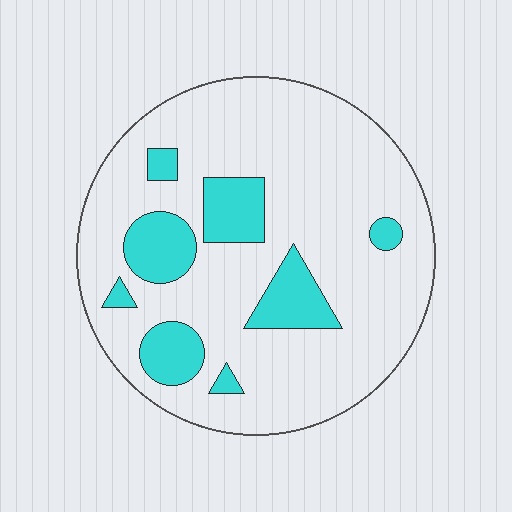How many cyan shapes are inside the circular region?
8.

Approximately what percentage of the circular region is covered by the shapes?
Approximately 20%.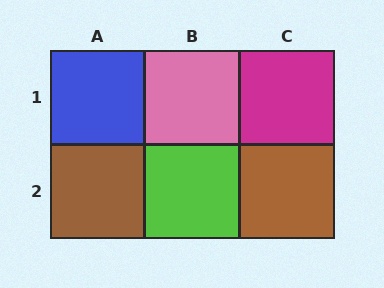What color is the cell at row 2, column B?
Lime.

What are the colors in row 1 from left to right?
Blue, pink, magenta.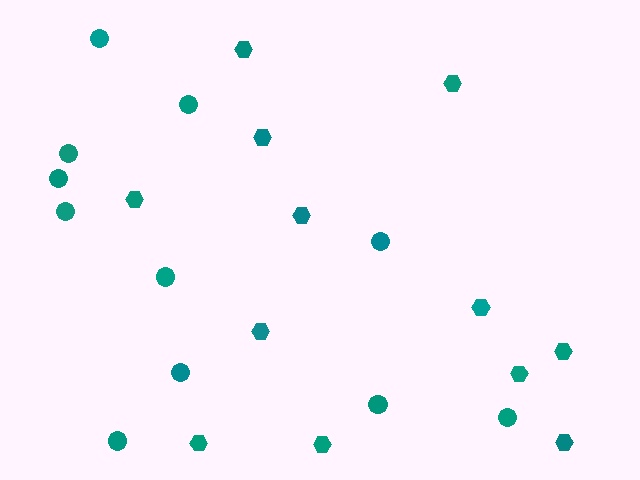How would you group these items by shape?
There are 2 groups: one group of circles (11) and one group of hexagons (12).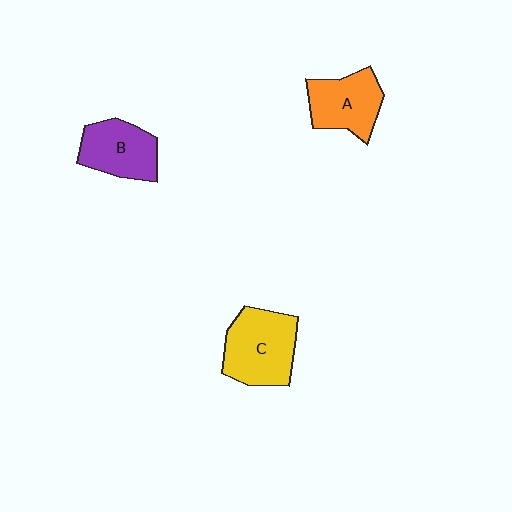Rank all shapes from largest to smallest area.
From largest to smallest: C (yellow), A (orange), B (purple).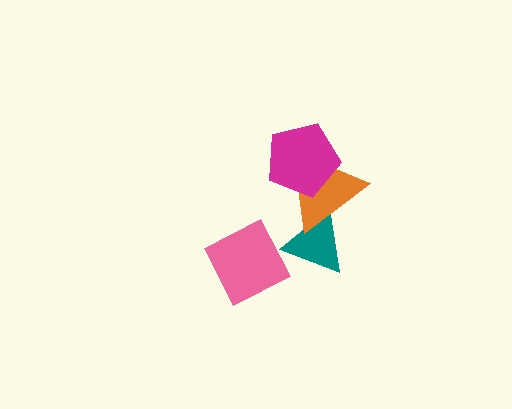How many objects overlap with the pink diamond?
1 object overlaps with the pink diamond.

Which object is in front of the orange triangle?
The magenta pentagon is in front of the orange triangle.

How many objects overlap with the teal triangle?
2 objects overlap with the teal triangle.